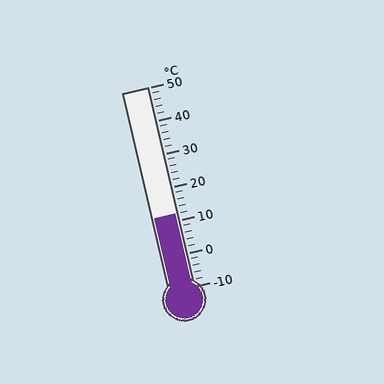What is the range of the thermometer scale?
The thermometer scale ranges from -10°C to 50°C.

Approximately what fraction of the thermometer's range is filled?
The thermometer is filled to approximately 35% of its range.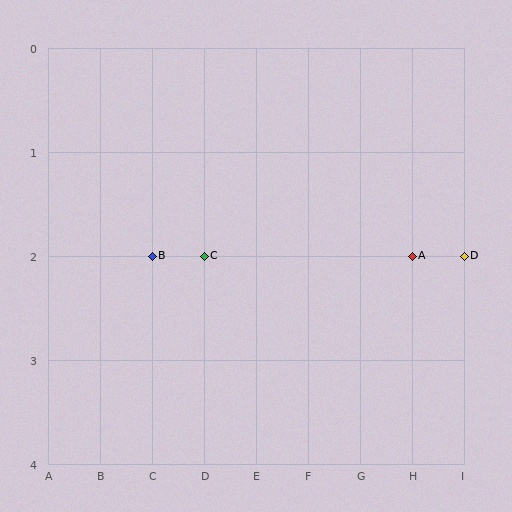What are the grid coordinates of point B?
Point B is at grid coordinates (C, 2).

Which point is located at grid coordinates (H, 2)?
Point A is at (H, 2).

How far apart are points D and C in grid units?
Points D and C are 5 columns apart.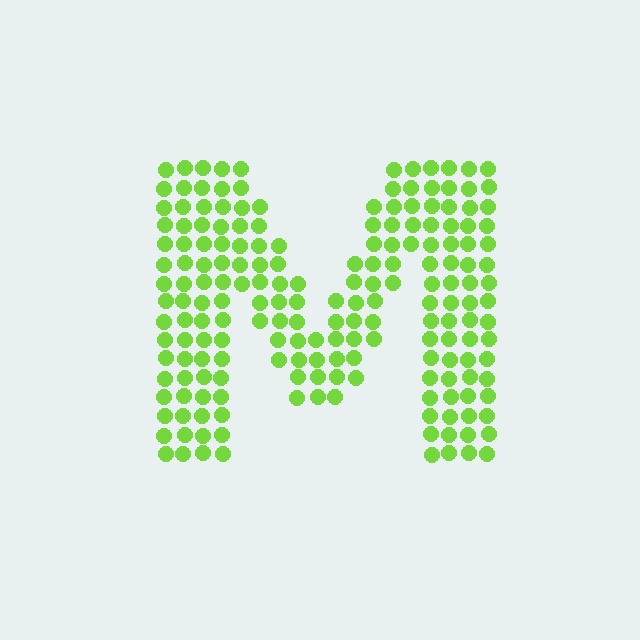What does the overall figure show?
The overall figure shows the letter M.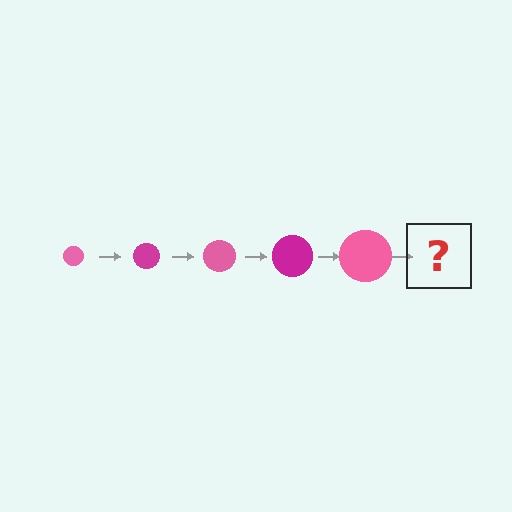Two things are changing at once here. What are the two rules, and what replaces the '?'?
The two rules are that the circle grows larger each step and the color cycles through pink and magenta. The '?' should be a magenta circle, larger than the previous one.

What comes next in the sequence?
The next element should be a magenta circle, larger than the previous one.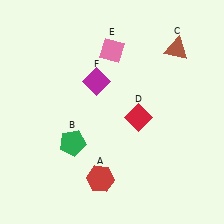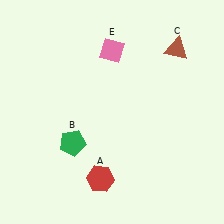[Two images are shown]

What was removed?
The magenta diamond (F), the red diamond (D) were removed in Image 2.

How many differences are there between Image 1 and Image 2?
There are 2 differences between the two images.